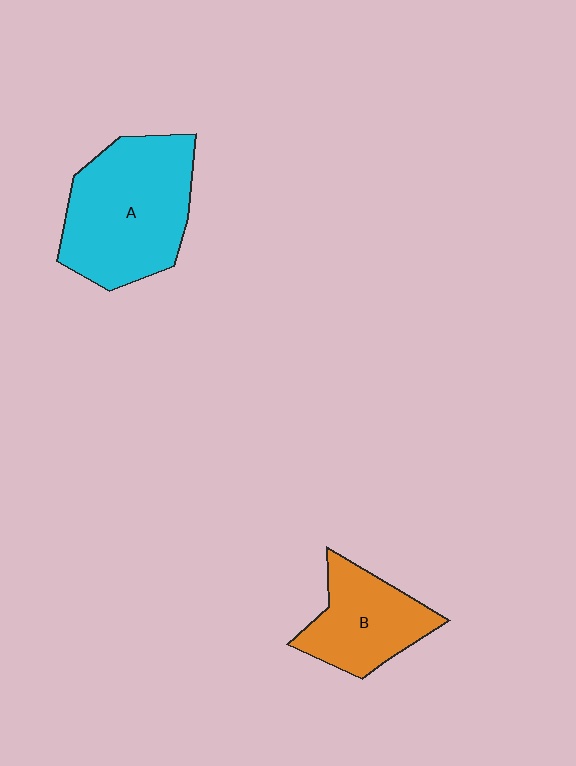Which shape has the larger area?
Shape A (cyan).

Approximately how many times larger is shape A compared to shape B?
Approximately 1.6 times.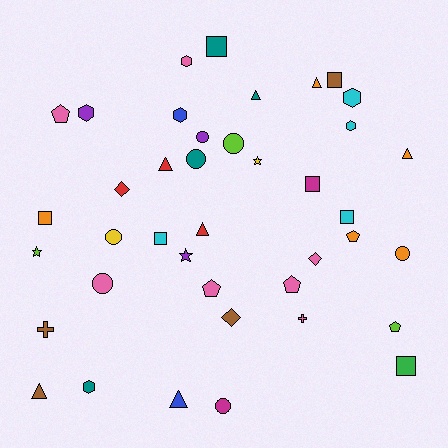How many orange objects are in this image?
There are 5 orange objects.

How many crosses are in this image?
There are 2 crosses.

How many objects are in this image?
There are 40 objects.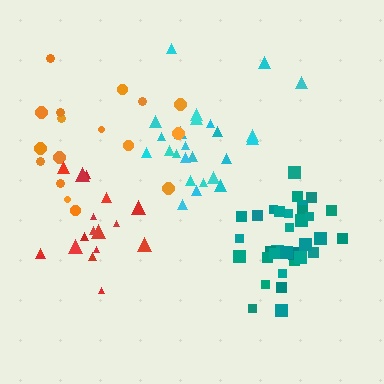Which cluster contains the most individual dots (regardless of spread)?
Teal (33).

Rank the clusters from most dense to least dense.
teal, cyan, red, orange.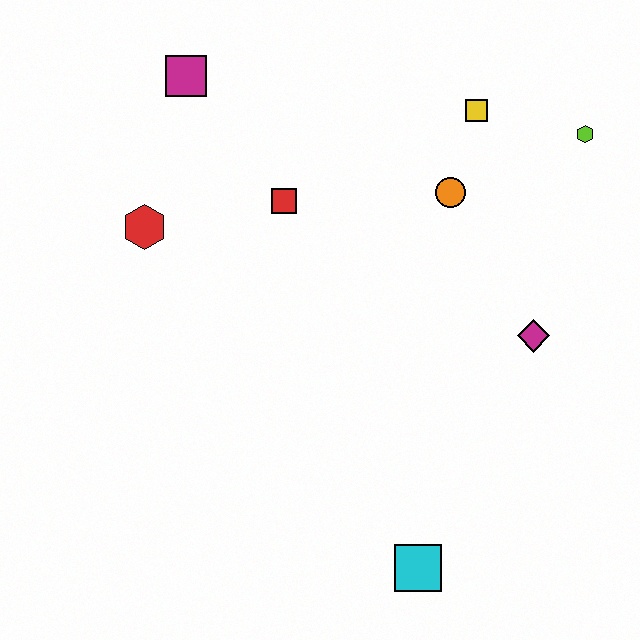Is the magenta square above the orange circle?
Yes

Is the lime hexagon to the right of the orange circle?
Yes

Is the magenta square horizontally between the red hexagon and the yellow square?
Yes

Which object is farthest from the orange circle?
The cyan square is farthest from the orange circle.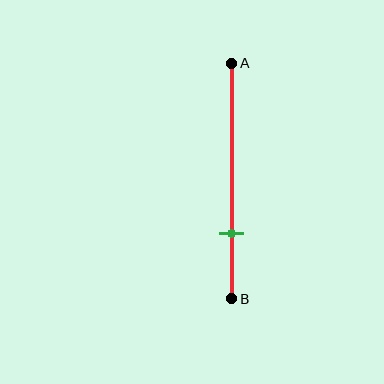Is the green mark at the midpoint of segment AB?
No, the mark is at about 70% from A, not at the 50% midpoint.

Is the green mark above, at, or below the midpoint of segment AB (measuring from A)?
The green mark is below the midpoint of segment AB.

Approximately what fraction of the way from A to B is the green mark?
The green mark is approximately 70% of the way from A to B.